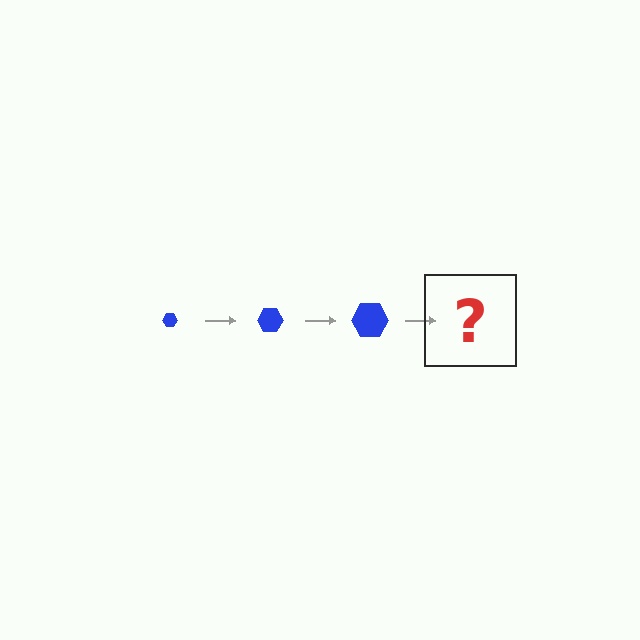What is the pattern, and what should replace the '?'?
The pattern is that the hexagon gets progressively larger each step. The '?' should be a blue hexagon, larger than the previous one.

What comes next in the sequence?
The next element should be a blue hexagon, larger than the previous one.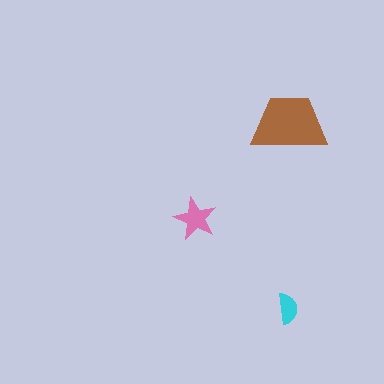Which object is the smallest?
The cyan semicircle.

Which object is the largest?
The brown trapezoid.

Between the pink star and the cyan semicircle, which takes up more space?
The pink star.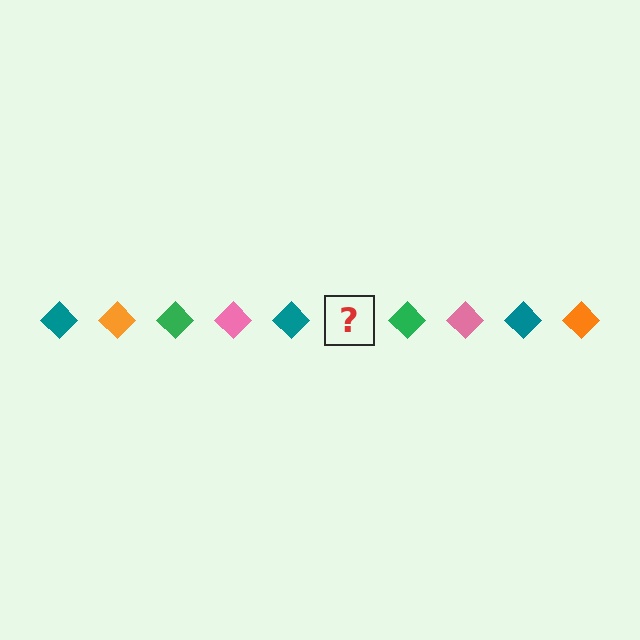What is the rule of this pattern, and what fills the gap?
The rule is that the pattern cycles through teal, orange, green, pink diamonds. The gap should be filled with an orange diamond.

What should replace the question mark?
The question mark should be replaced with an orange diamond.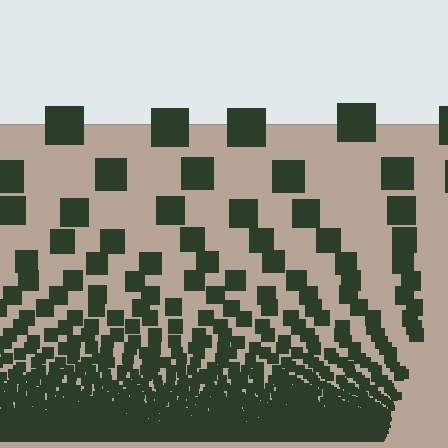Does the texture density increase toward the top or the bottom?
Density increases toward the bottom.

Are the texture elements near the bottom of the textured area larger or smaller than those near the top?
Smaller. The gradient is inverted — elements near the bottom are smaller and denser.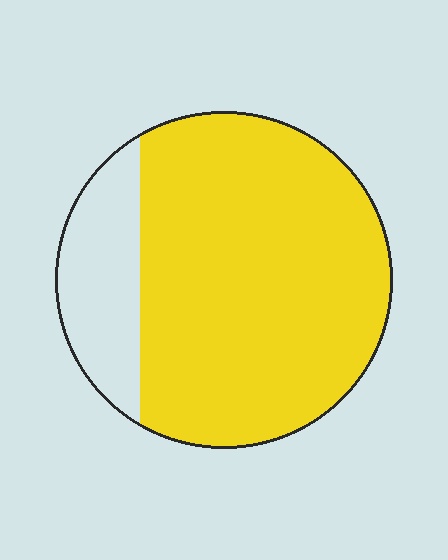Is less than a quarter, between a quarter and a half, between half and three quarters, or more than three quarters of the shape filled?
More than three quarters.